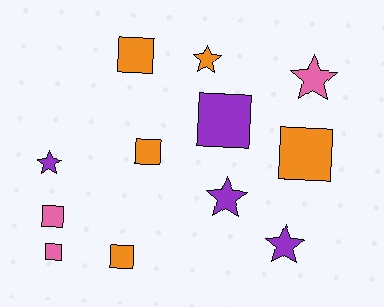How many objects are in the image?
There are 12 objects.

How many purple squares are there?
There is 1 purple square.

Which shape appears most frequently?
Square, with 7 objects.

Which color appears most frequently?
Orange, with 5 objects.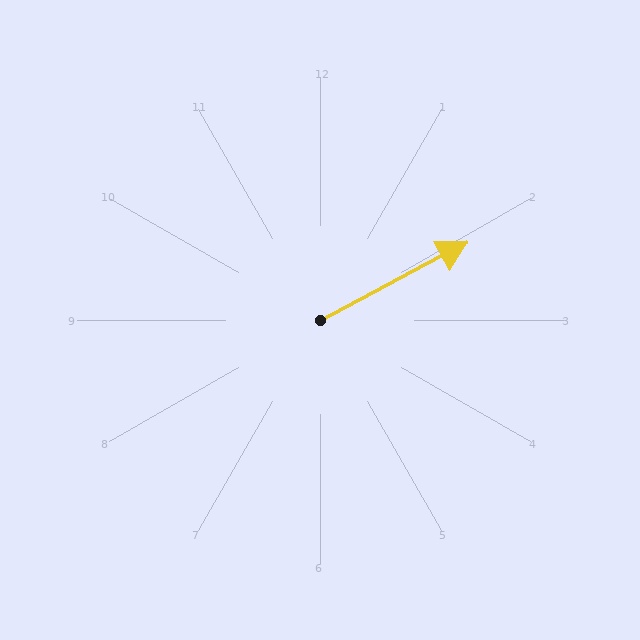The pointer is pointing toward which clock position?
Roughly 2 o'clock.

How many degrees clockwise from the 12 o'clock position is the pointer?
Approximately 62 degrees.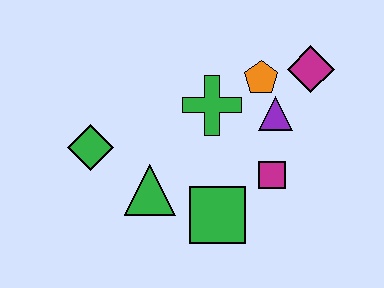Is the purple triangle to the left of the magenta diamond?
Yes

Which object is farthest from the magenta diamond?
The green diamond is farthest from the magenta diamond.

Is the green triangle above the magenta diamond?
No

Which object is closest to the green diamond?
The green triangle is closest to the green diamond.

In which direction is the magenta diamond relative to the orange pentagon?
The magenta diamond is to the right of the orange pentagon.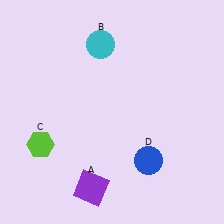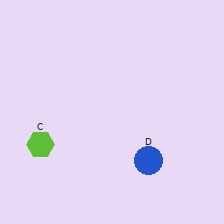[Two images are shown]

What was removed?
The cyan circle (B), the purple square (A) were removed in Image 2.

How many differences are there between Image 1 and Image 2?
There are 2 differences between the two images.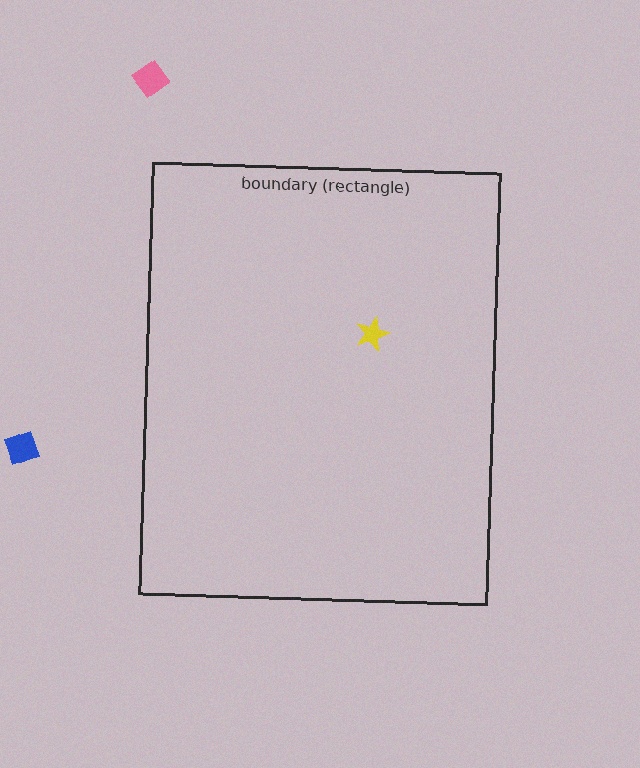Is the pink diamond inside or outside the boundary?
Outside.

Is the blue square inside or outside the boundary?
Outside.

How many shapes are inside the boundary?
1 inside, 2 outside.